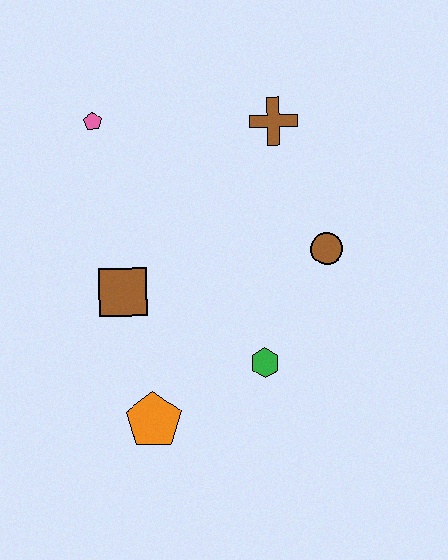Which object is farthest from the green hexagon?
The pink pentagon is farthest from the green hexagon.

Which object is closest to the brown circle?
The green hexagon is closest to the brown circle.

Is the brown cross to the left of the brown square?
No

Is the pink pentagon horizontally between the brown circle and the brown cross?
No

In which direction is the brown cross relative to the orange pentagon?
The brown cross is above the orange pentagon.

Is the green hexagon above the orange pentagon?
Yes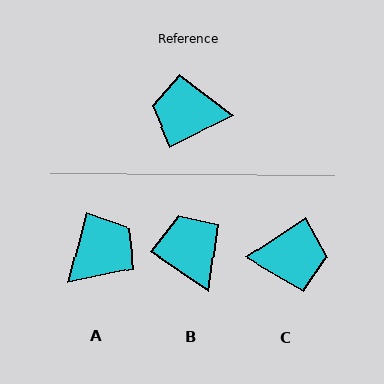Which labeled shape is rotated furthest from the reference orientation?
C, about 174 degrees away.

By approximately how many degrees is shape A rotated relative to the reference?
Approximately 132 degrees clockwise.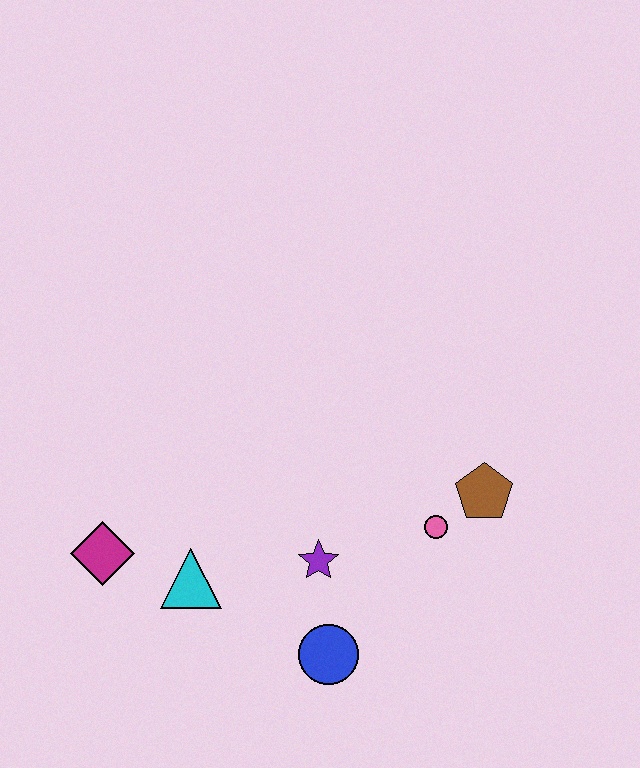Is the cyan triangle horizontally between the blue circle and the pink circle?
No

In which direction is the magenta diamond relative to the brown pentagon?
The magenta diamond is to the left of the brown pentagon.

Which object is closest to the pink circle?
The brown pentagon is closest to the pink circle.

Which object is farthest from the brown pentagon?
The magenta diamond is farthest from the brown pentagon.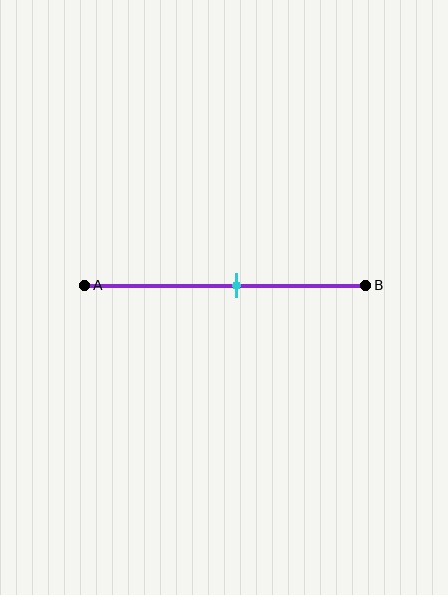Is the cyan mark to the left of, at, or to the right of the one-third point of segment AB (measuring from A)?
The cyan mark is to the right of the one-third point of segment AB.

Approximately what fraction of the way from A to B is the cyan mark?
The cyan mark is approximately 55% of the way from A to B.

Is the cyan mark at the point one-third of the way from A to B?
No, the mark is at about 55% from A, not at the 33% one-third point.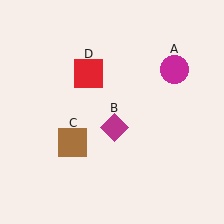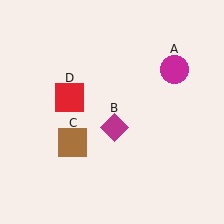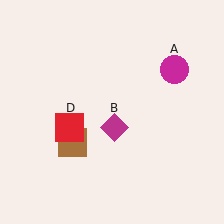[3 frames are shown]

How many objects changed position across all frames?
1 object changed position: red square (object D).